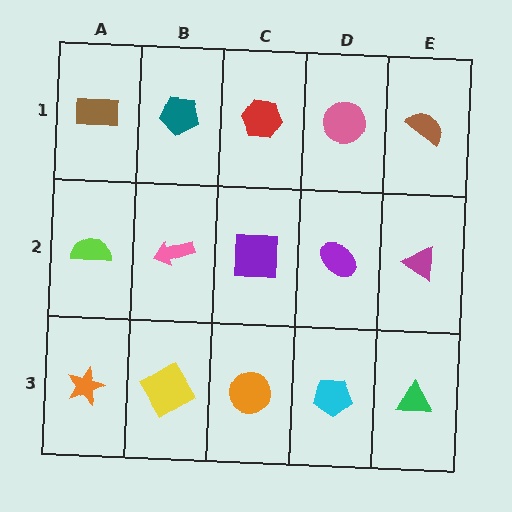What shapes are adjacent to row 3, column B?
A pink arrow (row 2, column B), an orange star (row 3, column A), an orange circle (row 3, column C).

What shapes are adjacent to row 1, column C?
A purple square (row 2, column C), a teal pentagon (row 1, column B), a pink circle (row 1, column D).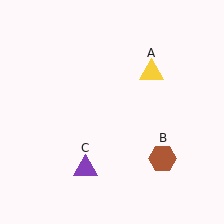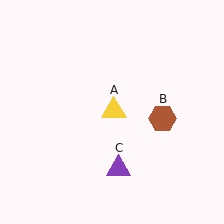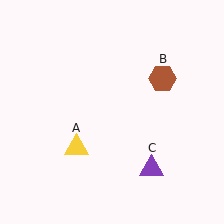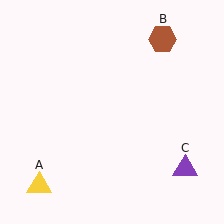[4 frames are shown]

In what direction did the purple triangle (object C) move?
The purple triangle (object C) moved right.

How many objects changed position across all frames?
3 objects changed position: yellow triangle (object A), brown hexagon (object B), purple triangle (object C).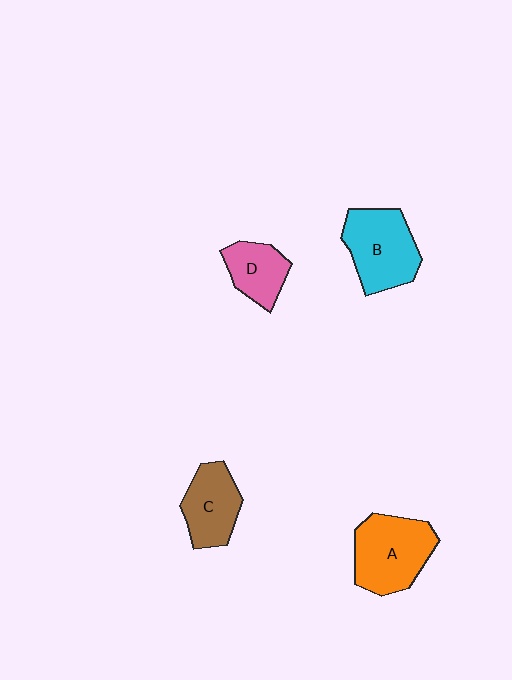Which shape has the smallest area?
Shape D (pink).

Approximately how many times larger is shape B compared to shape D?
Approximately 1.6 times.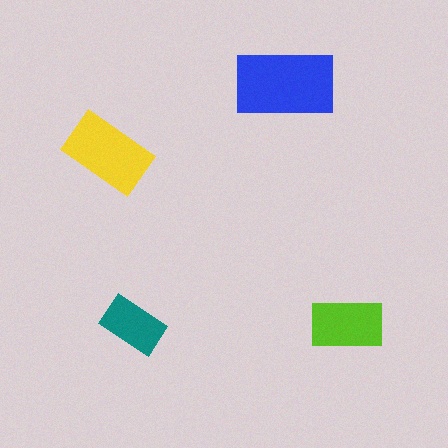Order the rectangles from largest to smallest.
the blue one, the yellow one, the lime one, the teal one.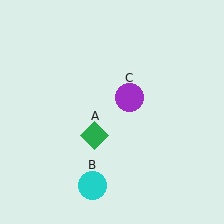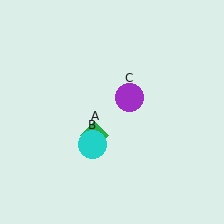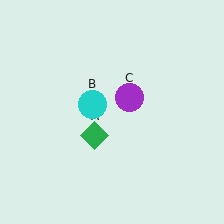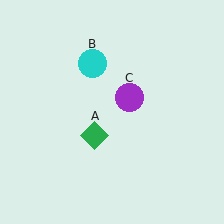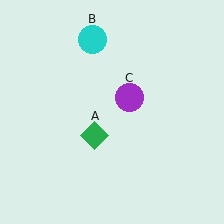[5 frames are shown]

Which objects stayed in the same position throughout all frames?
Green diamond (object A) and purple circle (object C) remained stationary.